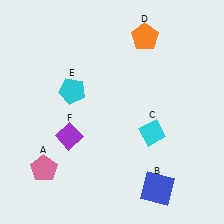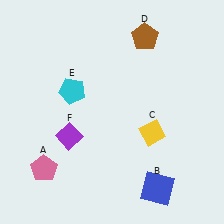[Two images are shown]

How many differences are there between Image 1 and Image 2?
There are 2 differences between the two images.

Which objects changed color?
C changed from cyan to yellow. D changed from orange to brown.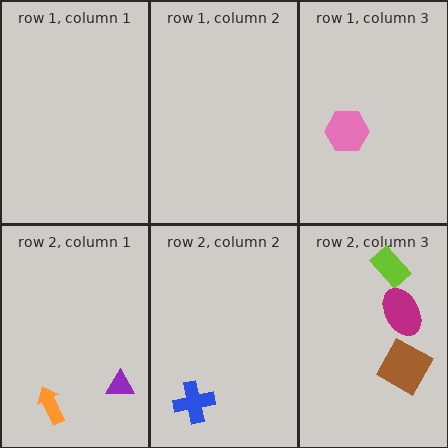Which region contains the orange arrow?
The row 2, column 1 region.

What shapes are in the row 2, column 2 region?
The blue cross.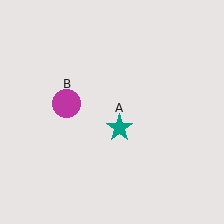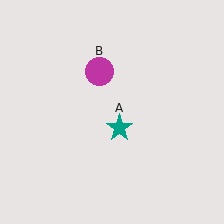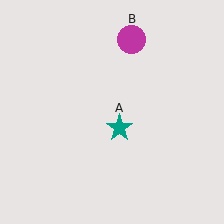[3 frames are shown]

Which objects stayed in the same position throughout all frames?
Teal star (object A) remained stationary.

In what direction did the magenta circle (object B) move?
The magenta circle (object B) moved up and to the right.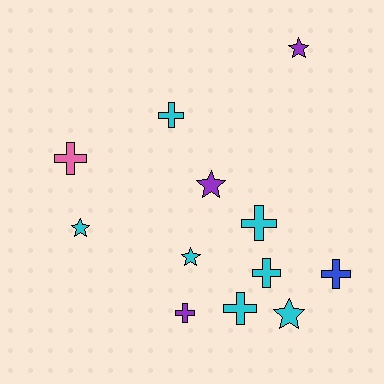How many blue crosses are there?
There is 1 blue cross.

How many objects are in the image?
There are 12 objects.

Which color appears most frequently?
Cyan, with 7 objects.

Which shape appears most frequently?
Cross, with 7 objects.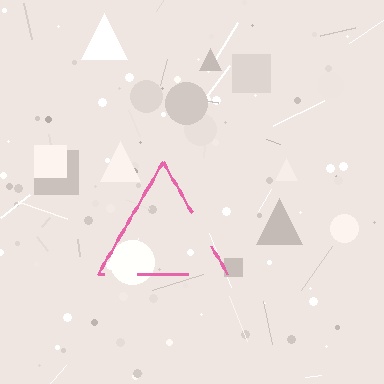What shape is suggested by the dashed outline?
The dashed outline suggests a triangle.